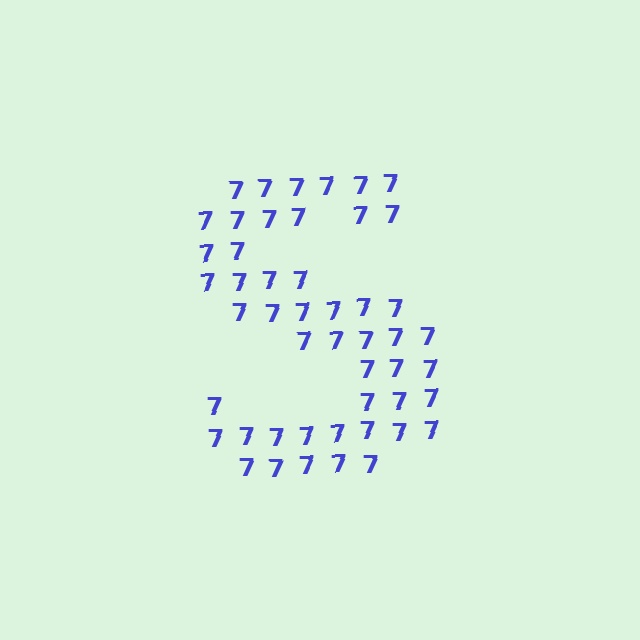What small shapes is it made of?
It is made of small digit 7's.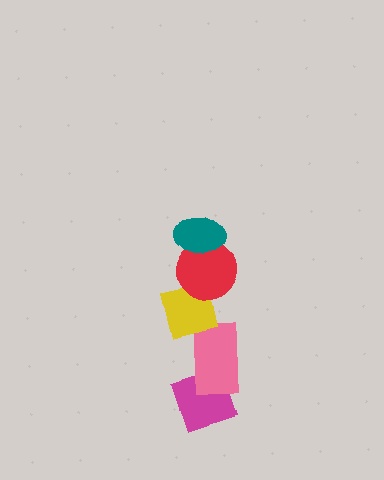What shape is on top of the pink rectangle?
The yellow square is on top of the pink rectangle.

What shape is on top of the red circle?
The teal ellipse is on top of the red circle.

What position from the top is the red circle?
The red circle is 2nd from the top.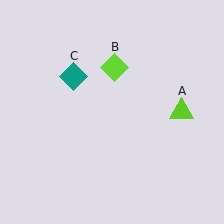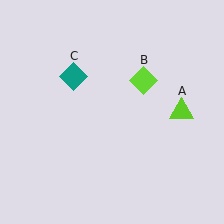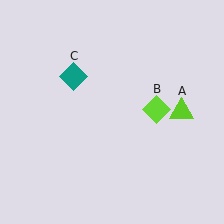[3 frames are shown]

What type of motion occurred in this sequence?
The lime diamond (object B) rotated clockwise around the center of the scene.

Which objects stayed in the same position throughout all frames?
Lime triangle (object A) and teal diamond (object C) remained stationary.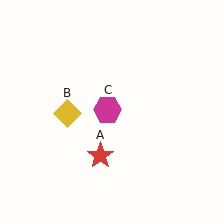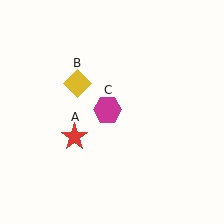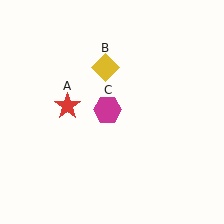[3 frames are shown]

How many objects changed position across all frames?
2 objects changed position: red star (object A), yellow diamond (object B).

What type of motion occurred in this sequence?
The red star (object A), yellow diamond (object B) rotated clockwise around the center of the scene.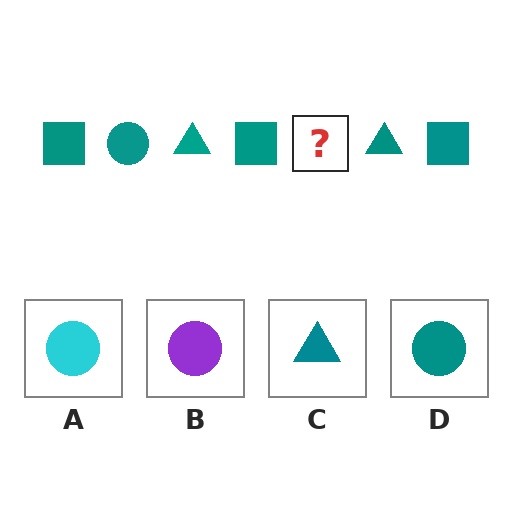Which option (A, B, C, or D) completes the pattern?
D.